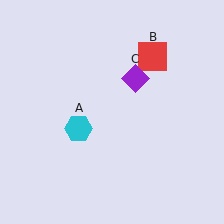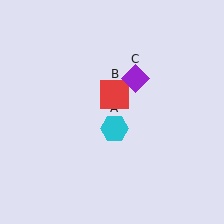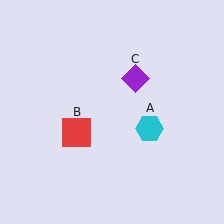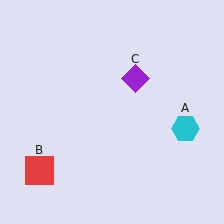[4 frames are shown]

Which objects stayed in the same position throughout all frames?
Purple diamond (object C) remained stationary.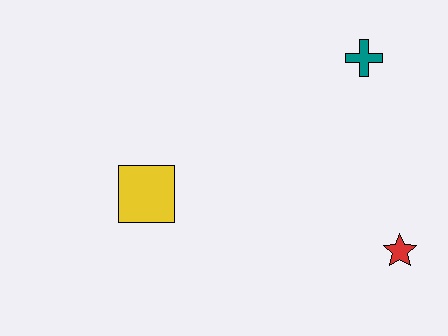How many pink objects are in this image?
There are no pink objects.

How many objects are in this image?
There are 3 objects.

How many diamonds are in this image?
There are no diamonds.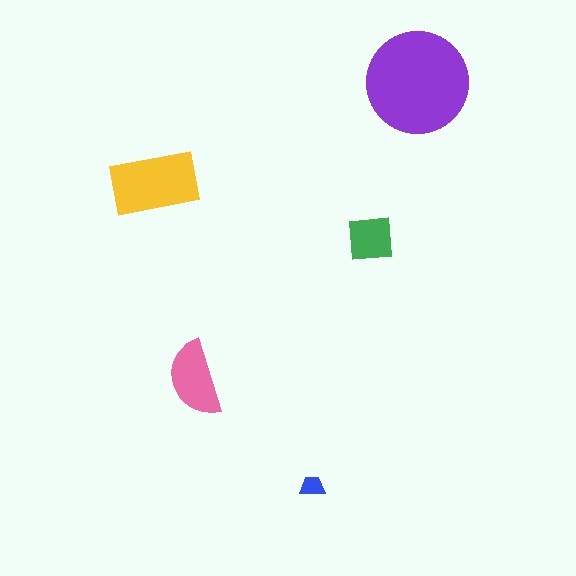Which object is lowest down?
The blue trapezoid is bottommost.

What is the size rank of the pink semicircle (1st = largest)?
3rd.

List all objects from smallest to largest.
The blue trapezoid, the green square, the pink semicircle, the yellow rectangle, the purple circle.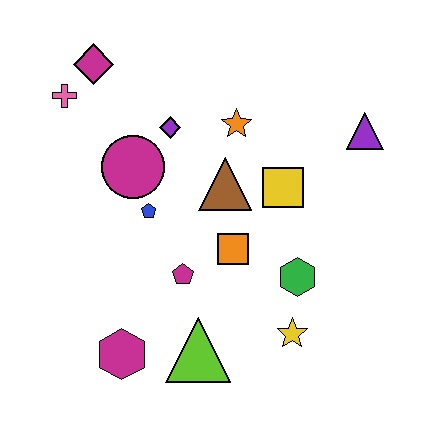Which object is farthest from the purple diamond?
The yellow star is farthest from the purple diamond.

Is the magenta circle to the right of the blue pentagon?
No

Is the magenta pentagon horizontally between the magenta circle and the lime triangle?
Yes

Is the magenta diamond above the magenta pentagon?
Yes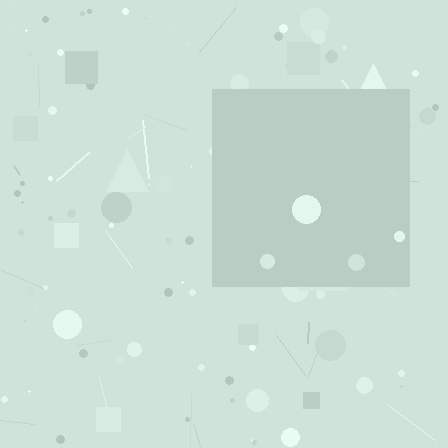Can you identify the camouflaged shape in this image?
The camouflaged shape is a square.